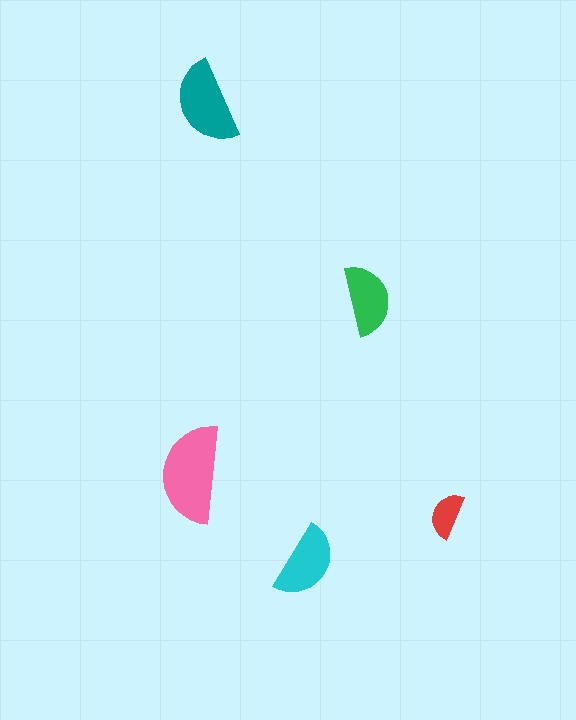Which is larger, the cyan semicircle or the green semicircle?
The cyan one.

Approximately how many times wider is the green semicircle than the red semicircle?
About 1.5 times wider.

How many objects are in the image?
There are 5 objects in the image.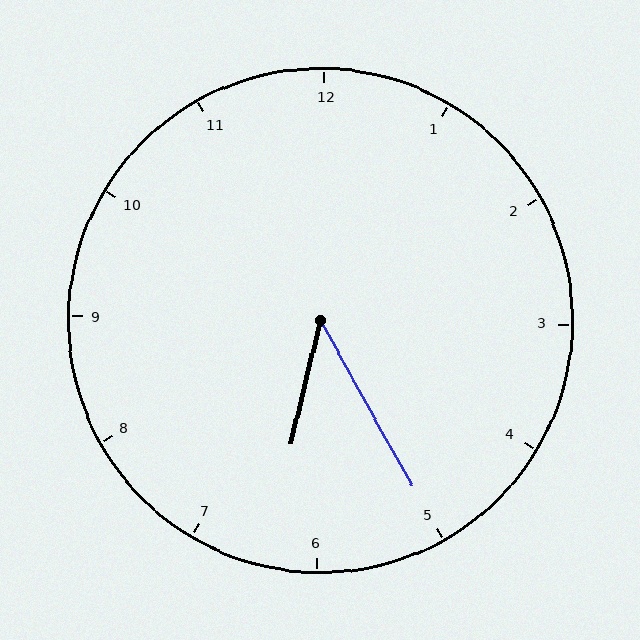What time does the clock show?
6:25.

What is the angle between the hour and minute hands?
Approximately 42 degrees.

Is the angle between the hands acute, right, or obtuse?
It is acute.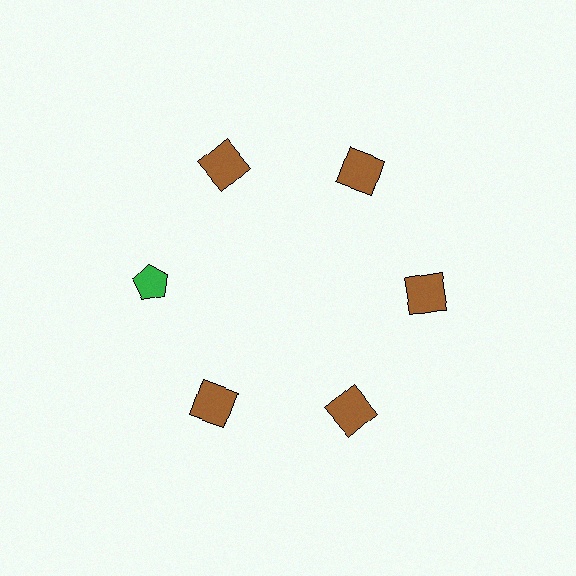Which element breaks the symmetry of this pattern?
The green pentagon at roughly the 9 o'clock position breaks the symmetry. All other shapes are brown squares.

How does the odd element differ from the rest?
It differs in both color (green instead of brown) and shape (pentagon instead of square).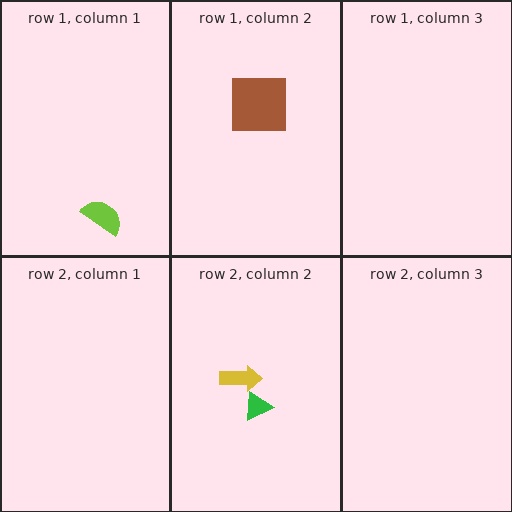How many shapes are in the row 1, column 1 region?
1.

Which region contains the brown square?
The row 1, column 2 region.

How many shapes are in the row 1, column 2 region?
1.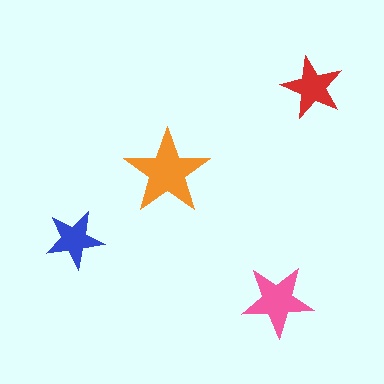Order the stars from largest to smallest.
the orange one, the pink one, the red one, the blue one.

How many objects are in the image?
There are 4 objects in the image.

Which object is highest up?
The red star is topmost.